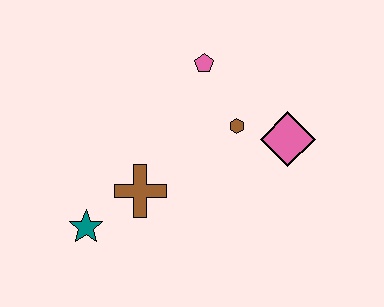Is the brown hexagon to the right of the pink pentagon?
Yes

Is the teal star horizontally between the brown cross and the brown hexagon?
No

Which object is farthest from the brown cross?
The pink diamond is farthest from the brown cross.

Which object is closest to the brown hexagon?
The pink diamond is closest to the brown hexagon.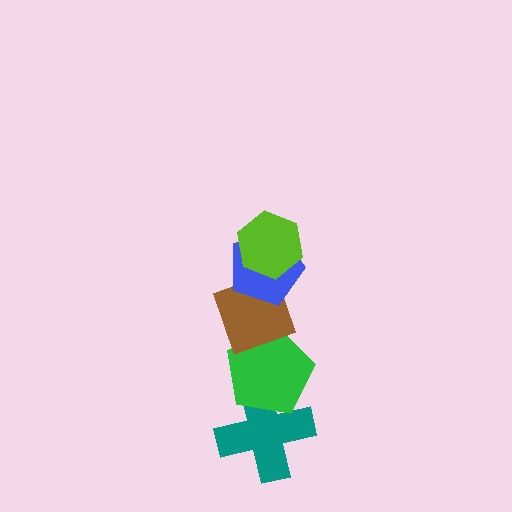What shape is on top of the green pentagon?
The brown diamond is on top of the green pentagon.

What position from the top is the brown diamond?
The brown diamond is 3rd from the top.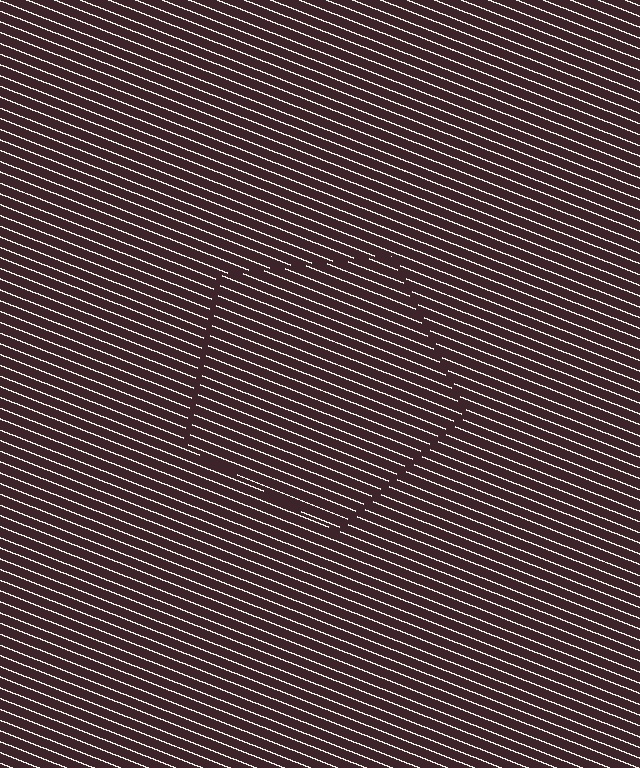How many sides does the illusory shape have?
5 sides — the line-ends trace a pentagon.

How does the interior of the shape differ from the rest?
The interior of the shape contains the same grating, shifted by half a period — the contour is defined by the phase discontinuity where line-ends from the inner and outer gratings abut.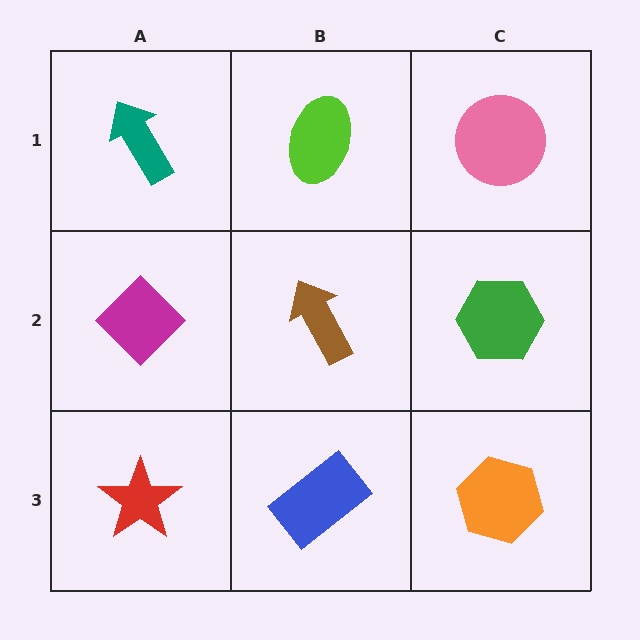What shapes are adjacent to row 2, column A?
A teal arrow (row 1, column A), a red star (row 3, column A), a brown arrow (row 2, column B).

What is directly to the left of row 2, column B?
A magenta diamond.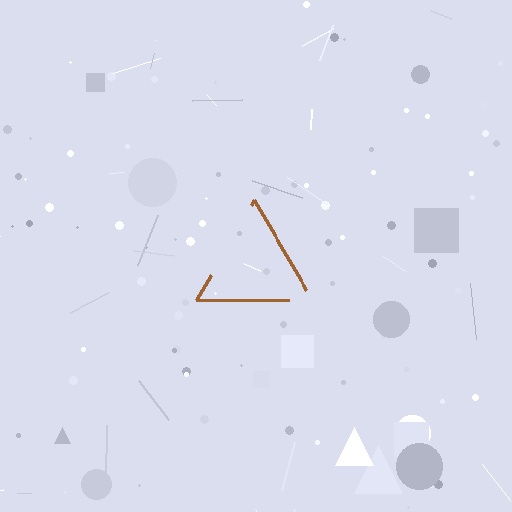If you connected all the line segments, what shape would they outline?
They would outline a triangle.